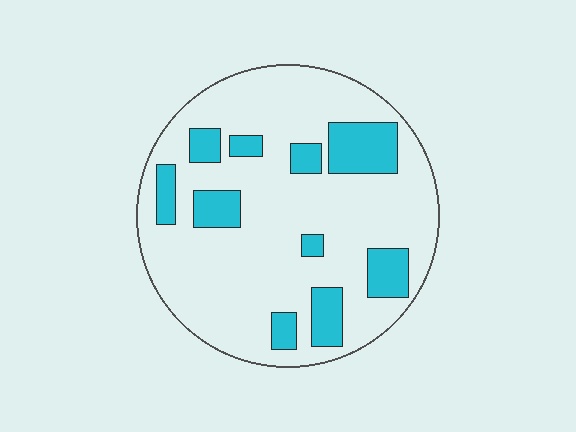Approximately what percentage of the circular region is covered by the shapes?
Approximately 20%.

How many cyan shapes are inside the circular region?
10.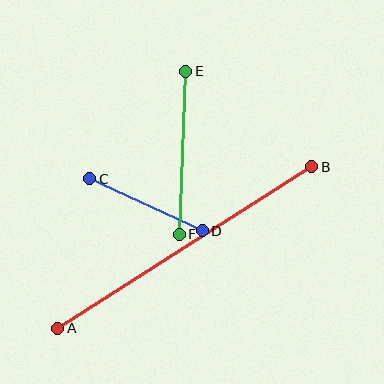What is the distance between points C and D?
The distance is approximately 124 pixels.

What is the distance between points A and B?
The distance is approximately 301 pixels.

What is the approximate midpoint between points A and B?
The midpoint is at approximately (185, 247) pixels.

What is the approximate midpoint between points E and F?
The midpoint is at approximately (183, 153) pixels.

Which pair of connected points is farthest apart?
Points A and B are farthest apart.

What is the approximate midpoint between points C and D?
The midpoint is at approximately (146, 205) pixels.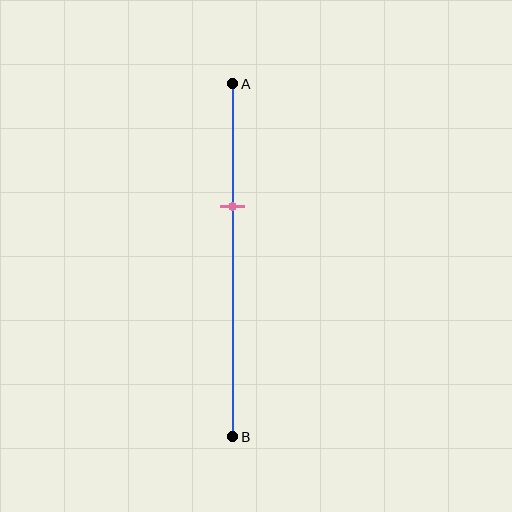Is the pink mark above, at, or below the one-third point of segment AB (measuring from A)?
The pink mark is approximately at the one-third point of segment AB.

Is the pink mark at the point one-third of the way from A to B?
Yes, the mark is approximately at the one-third point.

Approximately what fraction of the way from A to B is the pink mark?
The pink mark is approximately 35% of the way from A to B.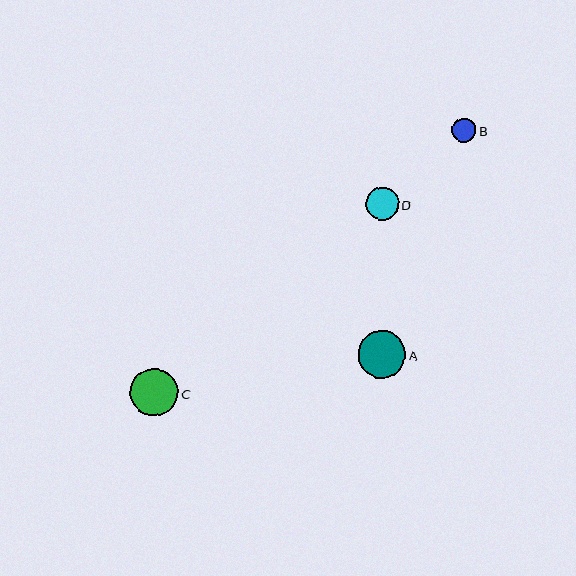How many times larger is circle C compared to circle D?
Circle C is approximately 1.5 times the size of circle D.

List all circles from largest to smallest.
From largest to smallest: C, A, D, B.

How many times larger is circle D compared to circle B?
Circle D is approximately 1.4 times the size of circle B.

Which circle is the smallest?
Circle B is the smallest with a size of approximately 24 pixels.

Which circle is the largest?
Circle C is the largest with a size of approximately 48 pixels.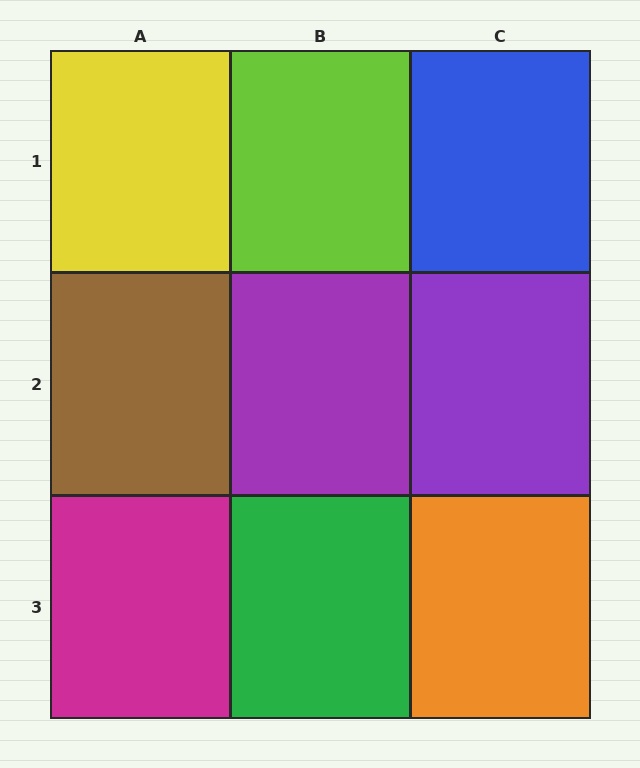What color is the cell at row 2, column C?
Purple.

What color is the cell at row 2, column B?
Purple.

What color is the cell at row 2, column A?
Brown.